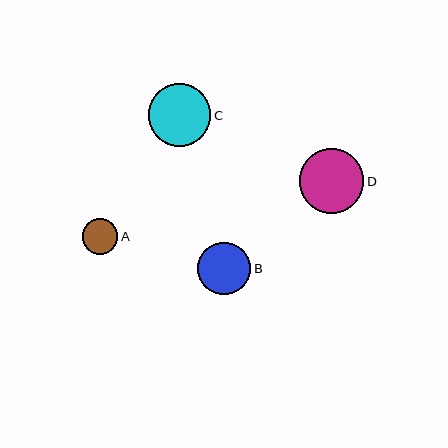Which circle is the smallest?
Circle A is the smallest with a size of approximately 36 pixels.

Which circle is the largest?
Circle D is the largest with a size of approximately 64 pixels.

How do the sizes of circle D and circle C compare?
Circle D and circle C are approximately the same size.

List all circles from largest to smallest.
From largest to smallest: D, C, B, A.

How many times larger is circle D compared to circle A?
Circle D is approximately 1.8 times the size of circle A.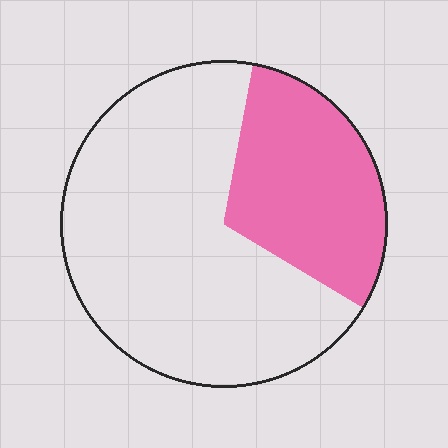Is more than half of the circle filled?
No.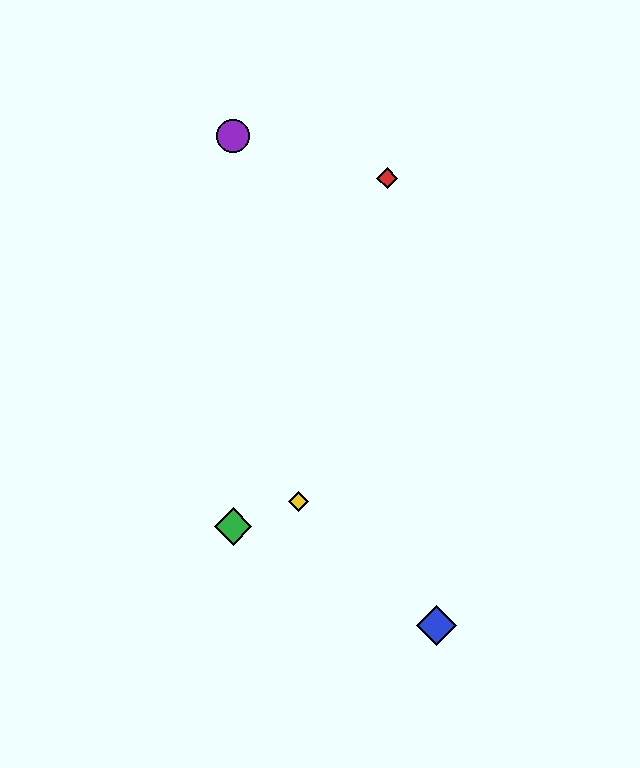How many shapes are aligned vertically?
2 shapes (the green diamond, the purple circle) are aligned vertically.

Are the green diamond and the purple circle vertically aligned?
Yes, both are at x≈233.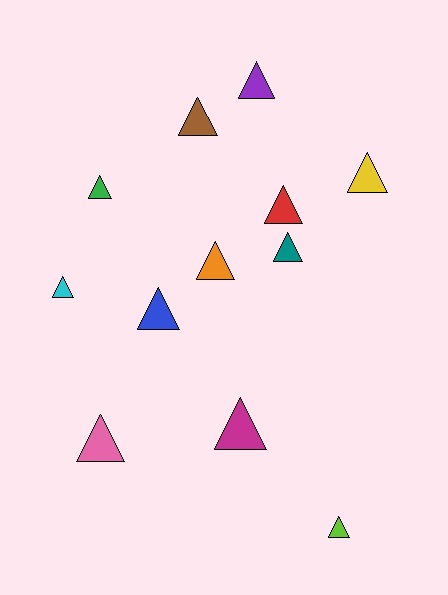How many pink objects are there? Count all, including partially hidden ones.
There is 1 pink object.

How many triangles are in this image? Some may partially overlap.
There are 12 triangles.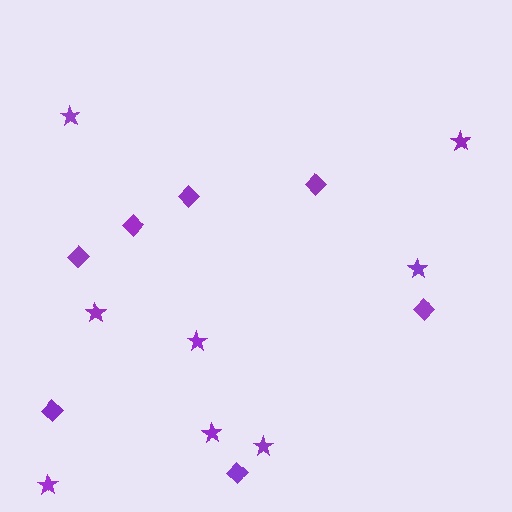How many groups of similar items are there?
There are 2 groups: one group of stars (8) and one group of diamonds (7).